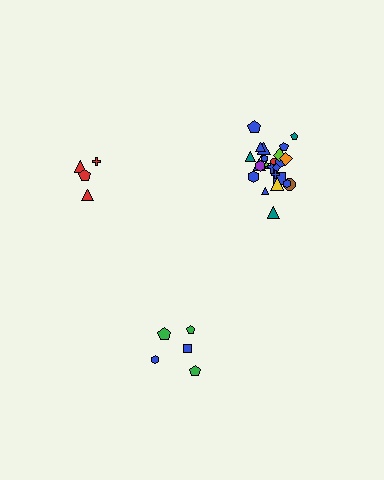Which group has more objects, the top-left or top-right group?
The top-right group.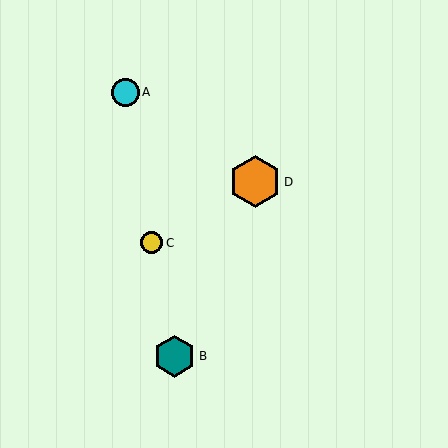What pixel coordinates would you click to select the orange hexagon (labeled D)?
Click at (255, 182) to select the orange hexagon D.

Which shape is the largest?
The orange hexagon (labeled D) is the largest.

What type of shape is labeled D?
Shape D is an orange hexagon.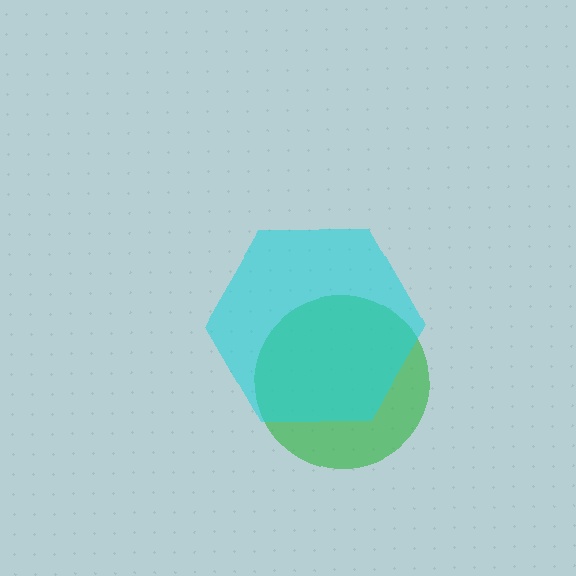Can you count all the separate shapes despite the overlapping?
Yes, there are 2 separate shapes.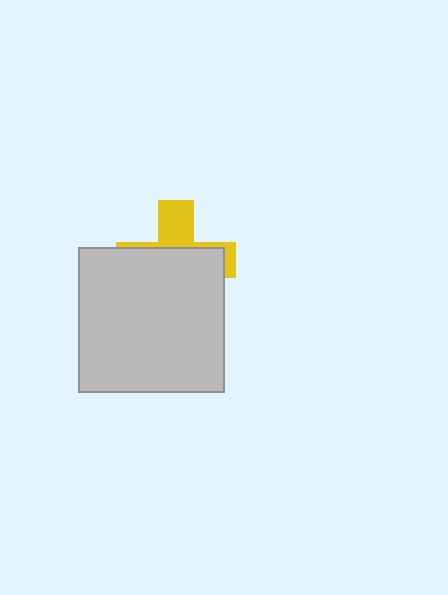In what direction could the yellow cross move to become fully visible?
The yellow cross could move up. That would shift it out from behind the light gray square entirely.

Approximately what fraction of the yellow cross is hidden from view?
Roughly 66% of the yellow cross is hidden behind the light gray square.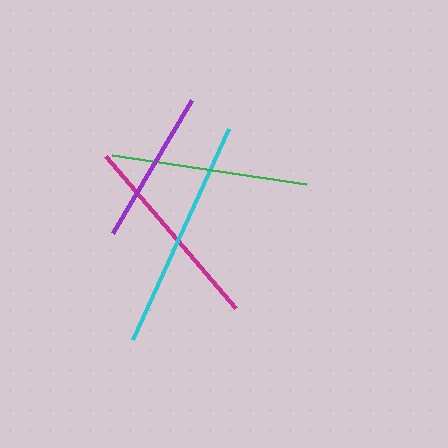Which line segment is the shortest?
The purple line is the shortest at approximately 154 pixels.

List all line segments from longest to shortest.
From longest to shortest: cyan, magenta, green, purple.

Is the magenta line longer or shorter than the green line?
The magenta line is longer than the green line.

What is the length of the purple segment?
The purple segment is approximately 154 pixels long.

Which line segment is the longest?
The cyan line is the longest at approximately 232 pixels.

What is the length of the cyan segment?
The cyan segment is approximately 232 pixels long.